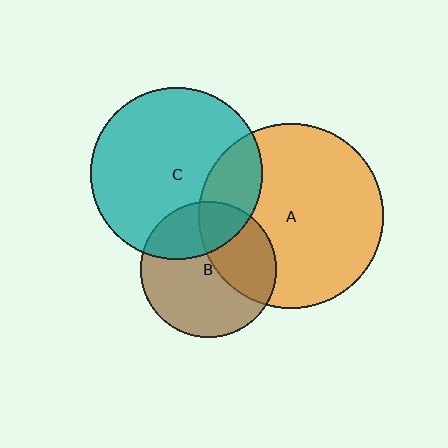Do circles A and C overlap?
Yes.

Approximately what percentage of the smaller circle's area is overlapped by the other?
Approximately 20%.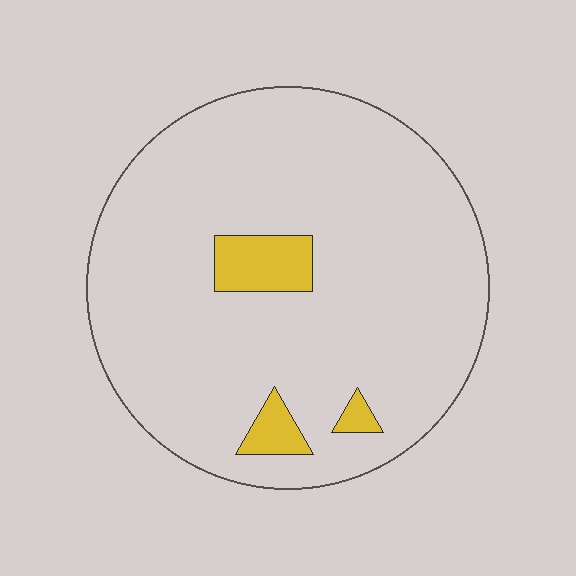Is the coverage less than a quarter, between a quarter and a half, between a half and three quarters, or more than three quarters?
Less than a quarter.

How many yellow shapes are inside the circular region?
3.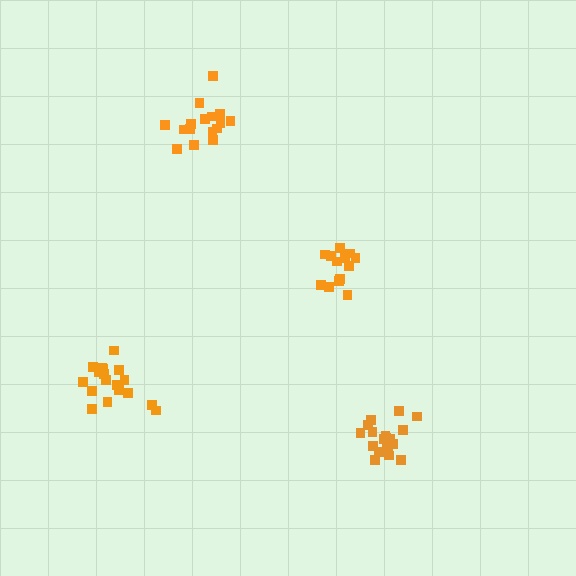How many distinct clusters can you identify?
There are 4 distinct clusters.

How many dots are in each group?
Group 1: 18 dots, Group 2: 19 dots, Group 3: 16 dots, Group 4: 13 dots (66 total).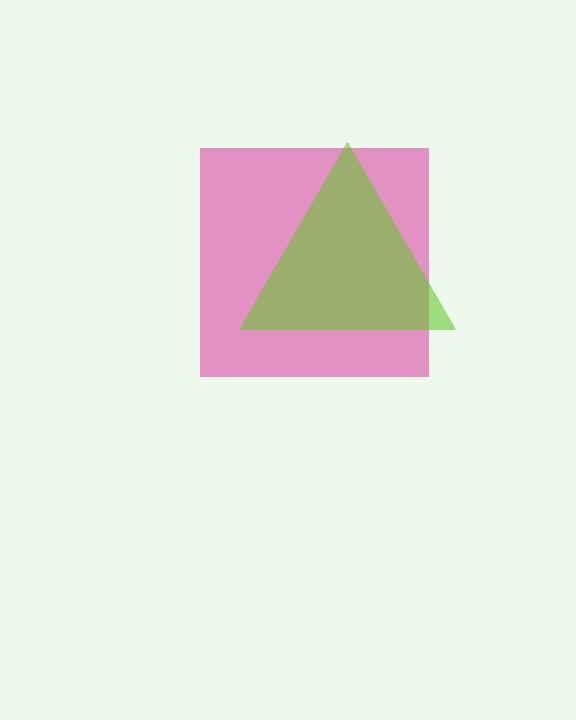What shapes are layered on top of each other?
The layered shapes are: a pink square, a lime triangle.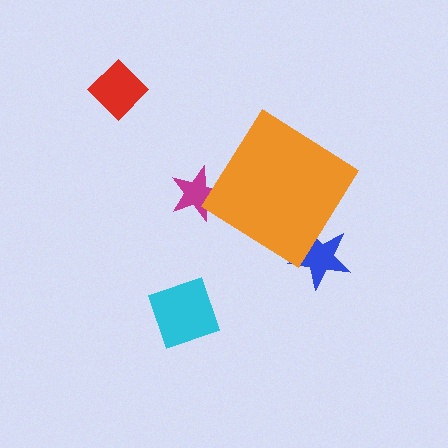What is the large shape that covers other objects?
An orange diamond.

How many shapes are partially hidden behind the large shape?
2 shapes are partially hidden.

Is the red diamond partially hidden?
No, the red diamond is fully visible.